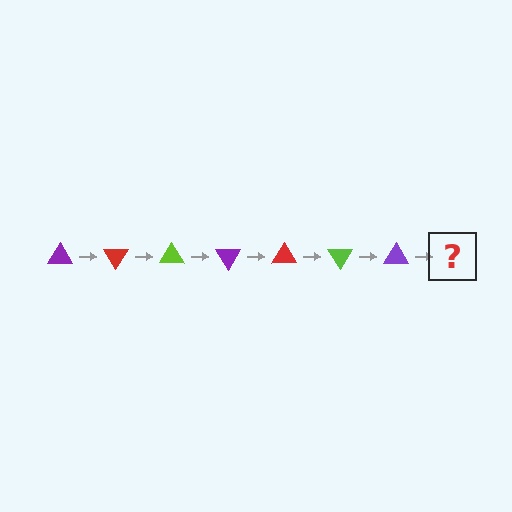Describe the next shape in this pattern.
It should be a red triangle, rotated 420 degrees from the start.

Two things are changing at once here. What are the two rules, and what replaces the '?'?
The two rules are that it rotates 60 degrees each step and the color cycles through purple, red, and lime. The '?' should be a red triangle, rotated 420 degrees from the start.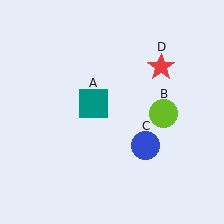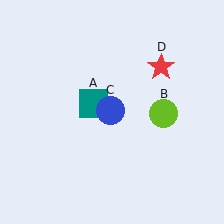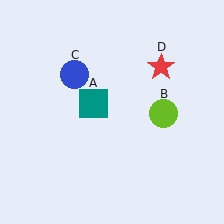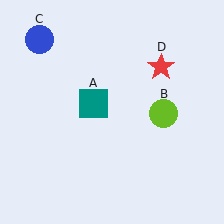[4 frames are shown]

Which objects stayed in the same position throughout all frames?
Teal square (object A) and lime circle (object B) and red star (object D) remained stationary.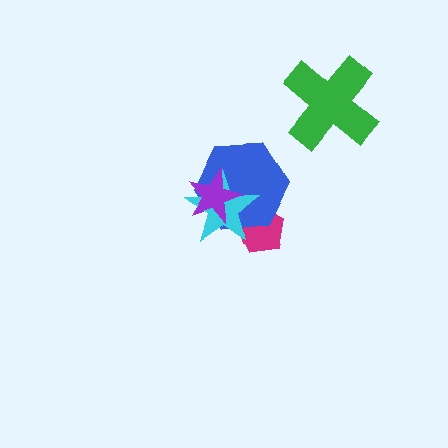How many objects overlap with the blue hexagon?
3 objects overlap with the blue hexagon.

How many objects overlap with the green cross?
0 objects overlap with the green cross.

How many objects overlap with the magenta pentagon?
2 objects overlap with the magenta pentagon.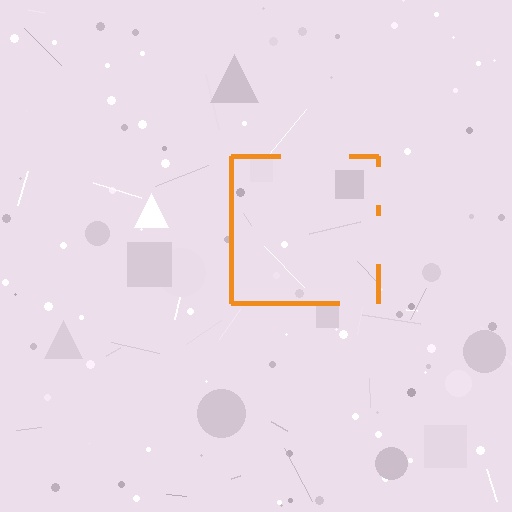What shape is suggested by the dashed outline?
The dashed outline suggests a square.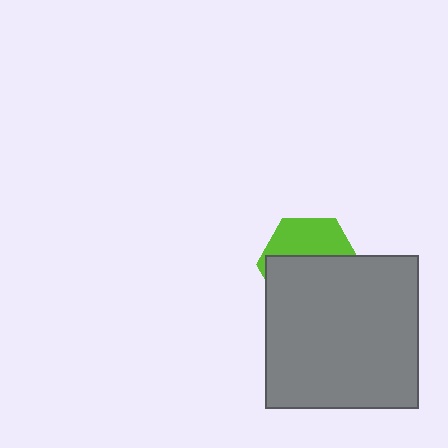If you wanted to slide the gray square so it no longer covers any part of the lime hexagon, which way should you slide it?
Slide it down — that is the most direct way to separate the two shapes.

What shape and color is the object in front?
The object in front is a gray square.